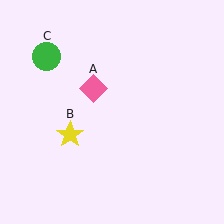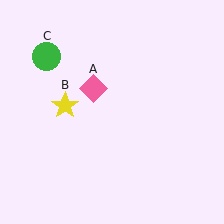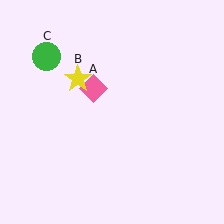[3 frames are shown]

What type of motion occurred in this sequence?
The yellow star (object B) rotated clockwise around the center of the scene.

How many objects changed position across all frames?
1 object changed position: yellow star (object B).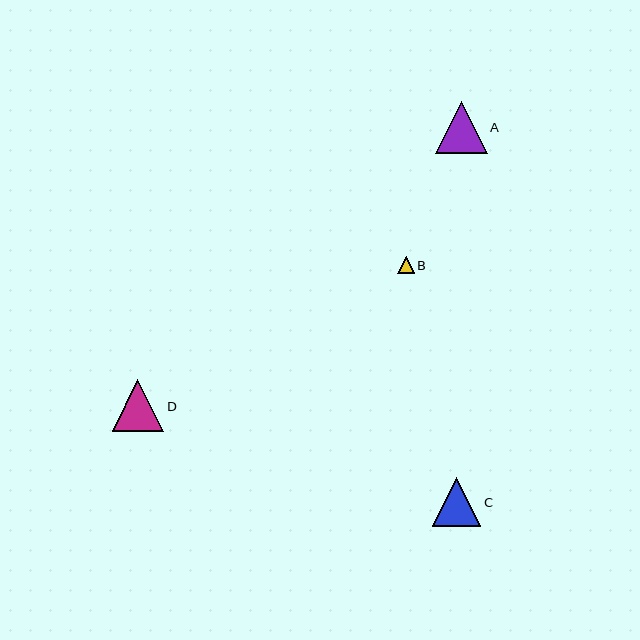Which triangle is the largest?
Triangle A is the largest with a size of approximately 51 pixels.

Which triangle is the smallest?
Triangle B is the smallest with a size of approximately 16 pixels.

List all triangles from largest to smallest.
From largest to smallest: A, D, C, B.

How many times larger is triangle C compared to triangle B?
Triangle C is approximately 3.0 times the size of triangle B.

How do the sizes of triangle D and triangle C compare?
Triangle D and triangle C are approximately the same size.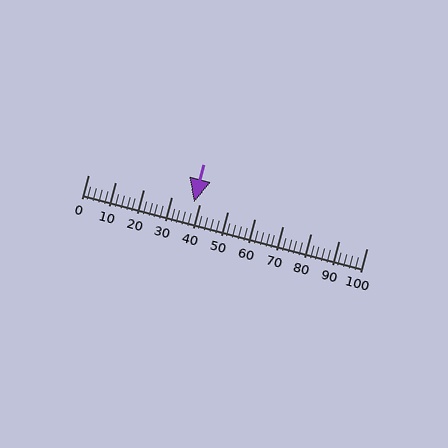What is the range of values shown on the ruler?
The ruler shows values from 0 to 100.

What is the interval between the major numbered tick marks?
The major tick marks are spaced 10 units apart.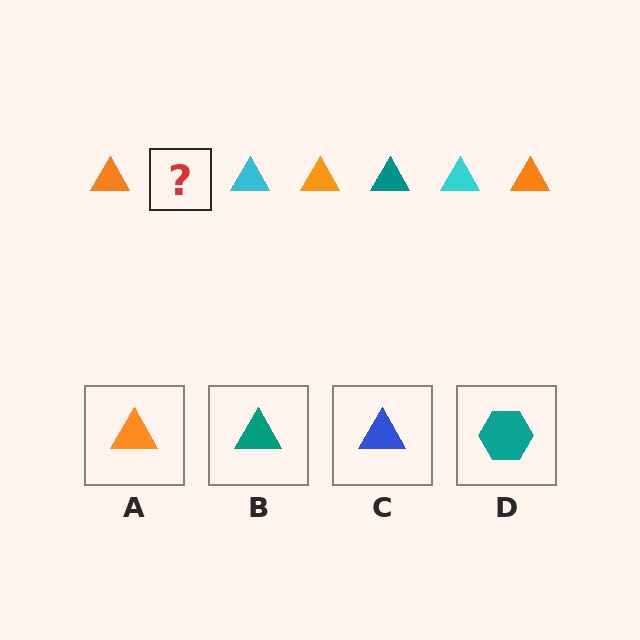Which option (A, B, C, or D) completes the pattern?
B.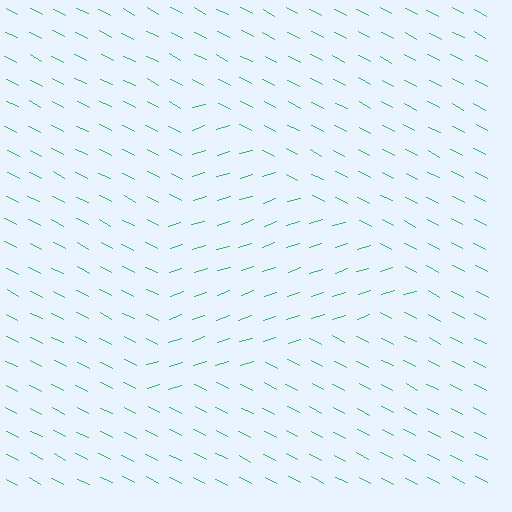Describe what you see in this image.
The image is filled with small green line segments. A triangle region in the image has lines oriented differently from the surrounding lines, creating a visible texture boundary.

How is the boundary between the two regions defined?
The boundary is defined purely by a change in line orientation (approximately 45 degrees difference). All lines are the same color and thickness.